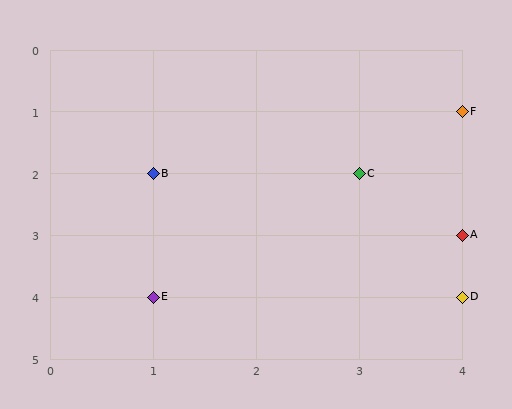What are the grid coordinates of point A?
Point A is at grid coordinates (4, 3).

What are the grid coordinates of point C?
Point C is at grid coordinates (3, 2).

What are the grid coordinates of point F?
Point F is at grid coordinates (4, 1).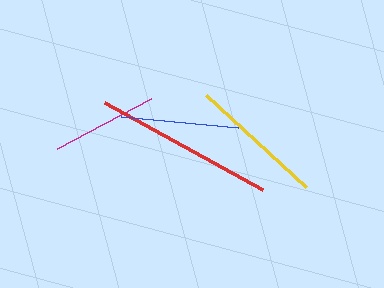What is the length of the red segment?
The red segment is approximately 181 pixels long.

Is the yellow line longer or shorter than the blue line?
The yellow line is longer than the blue line.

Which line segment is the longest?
The red line is the longest at approximately 181 pixels.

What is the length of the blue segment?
The blue segment is approximately 117 pixels long.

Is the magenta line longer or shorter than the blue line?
The blue line is longer than the magenta line.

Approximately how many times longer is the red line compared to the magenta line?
The red line is approximately 1.7 times the length of the magenta line.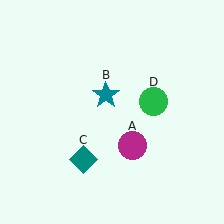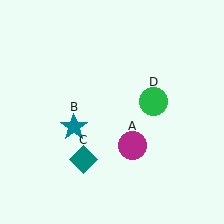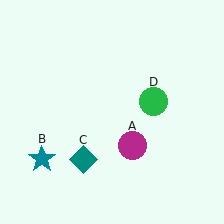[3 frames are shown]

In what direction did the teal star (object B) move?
The teal star (object B) moved down and to the left.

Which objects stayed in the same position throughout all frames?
Magenta circle (object A) and teal diamond (object C) and green circle (object D) remained stationary.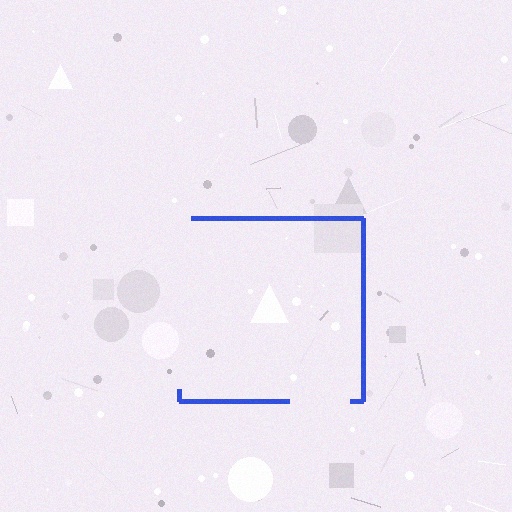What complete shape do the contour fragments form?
The contour fragments form a square.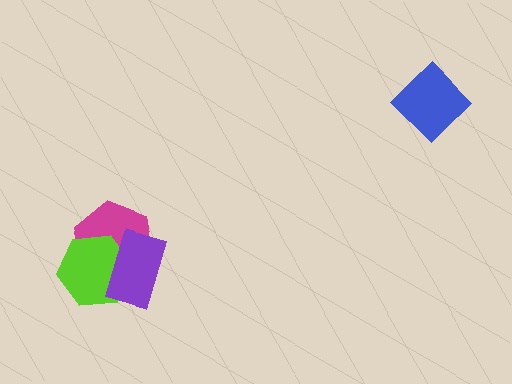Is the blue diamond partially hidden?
No, no other shape covers it.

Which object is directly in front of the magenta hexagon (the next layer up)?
The lime hexagon is directly in front of the magenta hexagon.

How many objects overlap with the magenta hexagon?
2 objects overlap with the magenta hexagon.